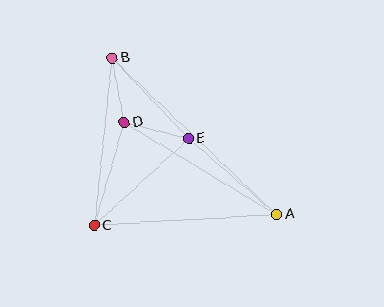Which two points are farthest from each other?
Points A and B are farthest from each other.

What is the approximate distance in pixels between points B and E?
The distance between B and E is approximately 111 pixels.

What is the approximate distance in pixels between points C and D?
The distance between C and D is approximately 107 pixels.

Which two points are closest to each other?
Points B and D are closest to each other.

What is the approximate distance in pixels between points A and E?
The distance between A and E is approximately 116 pixels.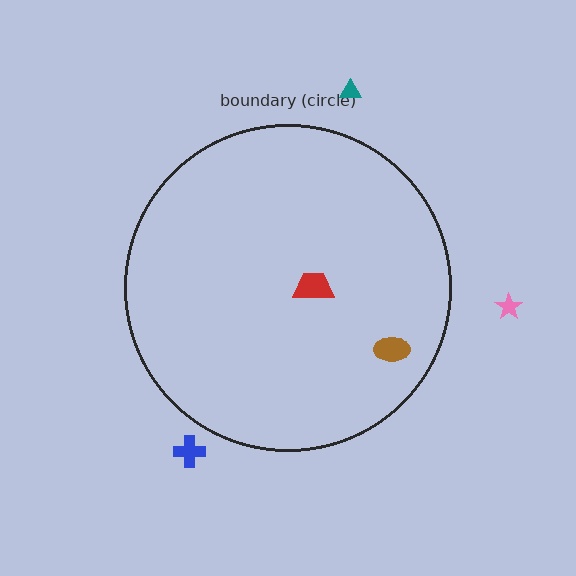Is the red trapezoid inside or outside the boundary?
Inside.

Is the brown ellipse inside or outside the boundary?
Inside.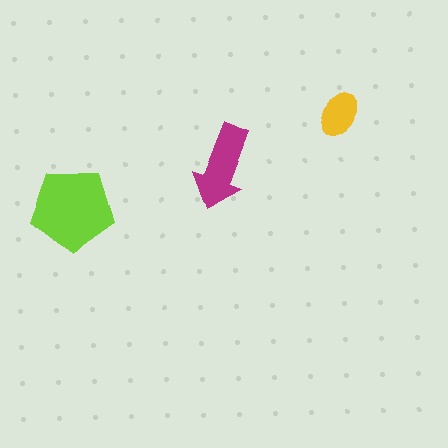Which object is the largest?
The lime pentagon.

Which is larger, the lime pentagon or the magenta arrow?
The lime pentagon.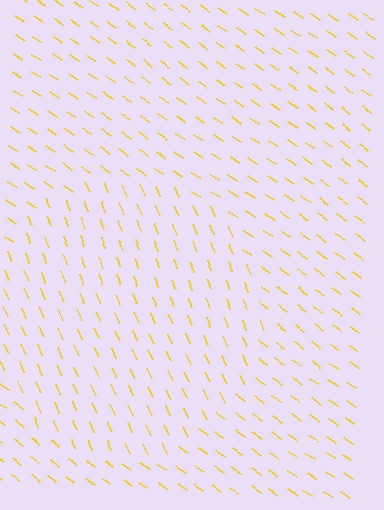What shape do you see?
I see a circle.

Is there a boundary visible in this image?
Yes, there is a texture boundary formed by a change in line orientation.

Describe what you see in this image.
The image is filled with small yellow line segments. A circle region in the image has lines oriented differently from the surrounding lines, creating a visible texture boundary.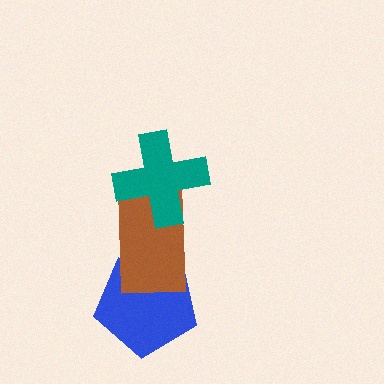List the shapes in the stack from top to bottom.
From top to bottom: the teal cross, the brown rectangle, the blue pentagon.